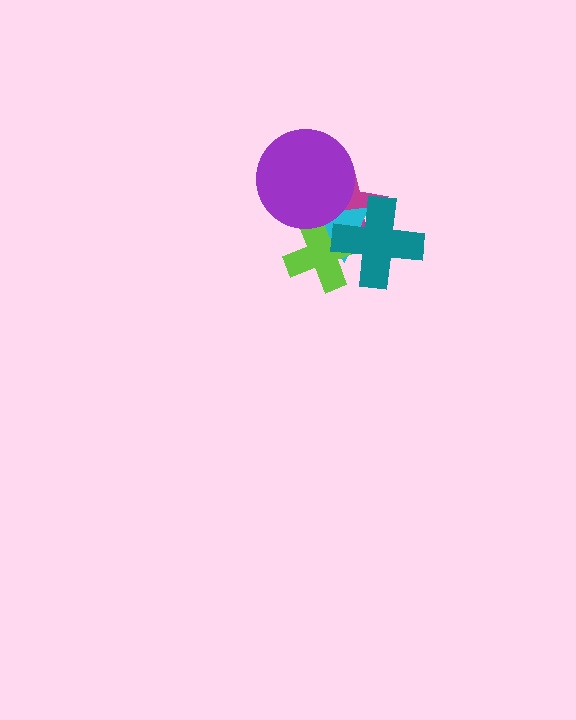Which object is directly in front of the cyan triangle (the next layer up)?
The lime cross is directly in front of the cyan triangle.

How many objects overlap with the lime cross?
4 objects overlap with the lime cross.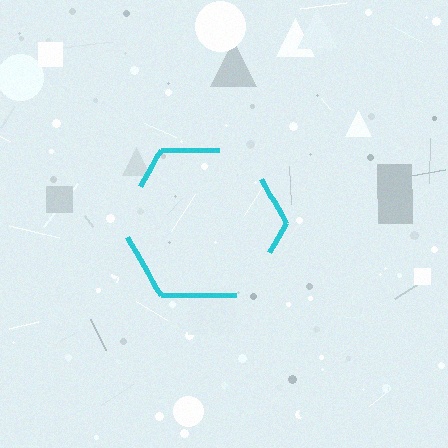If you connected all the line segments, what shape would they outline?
They would outline a hexagon.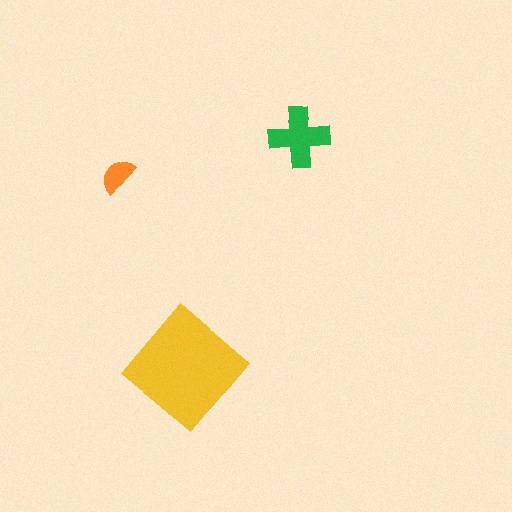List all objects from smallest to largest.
The orange semicircle, the green cross, the yellow diamond.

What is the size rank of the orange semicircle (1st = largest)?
3rd.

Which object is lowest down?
The yellow diamond is bottommost.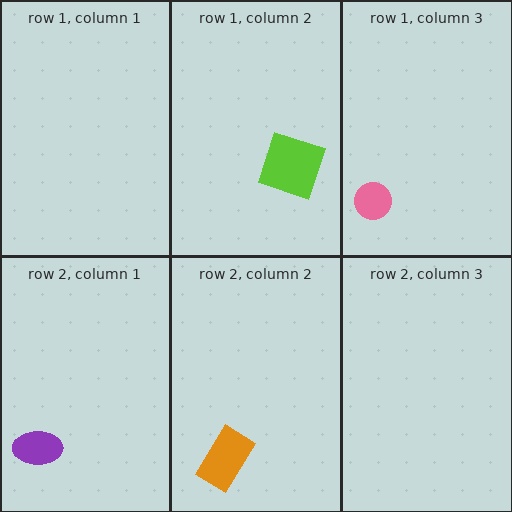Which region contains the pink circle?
The row 1, column 3 region.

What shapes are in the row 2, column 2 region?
The orange rectangle.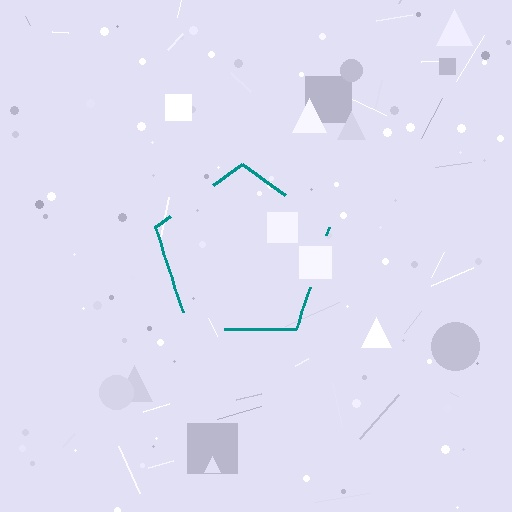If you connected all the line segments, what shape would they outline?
They would outline a pentagon.